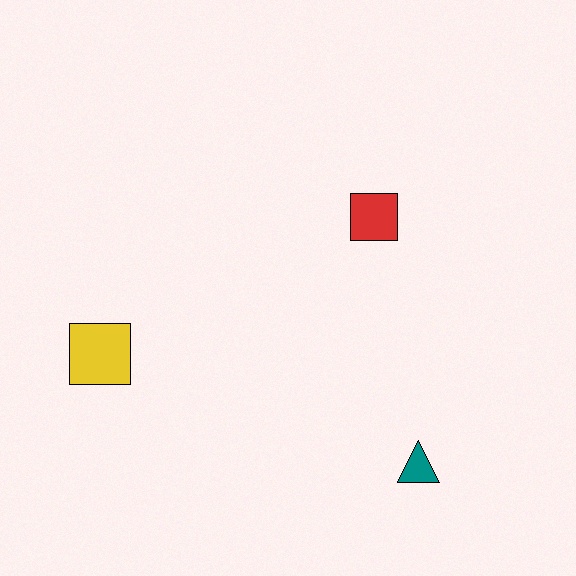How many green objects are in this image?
There are no green objects.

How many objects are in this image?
There are 3 objects.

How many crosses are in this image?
There are no crosses.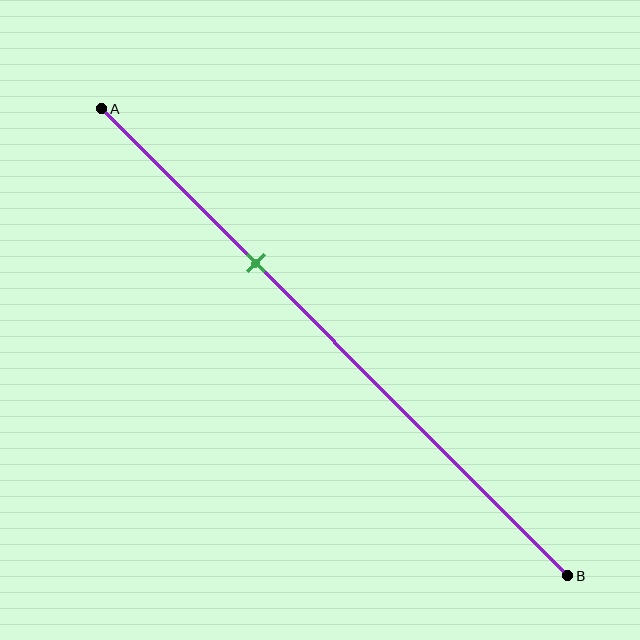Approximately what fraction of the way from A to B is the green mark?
The green mark is approximately 35% of the way from A to B.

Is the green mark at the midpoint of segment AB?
No, the mark is at about 35% from A, not at the 50% midpoint.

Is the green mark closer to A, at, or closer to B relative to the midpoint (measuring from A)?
The green mark is closer to point A than the midpoint of segment AB.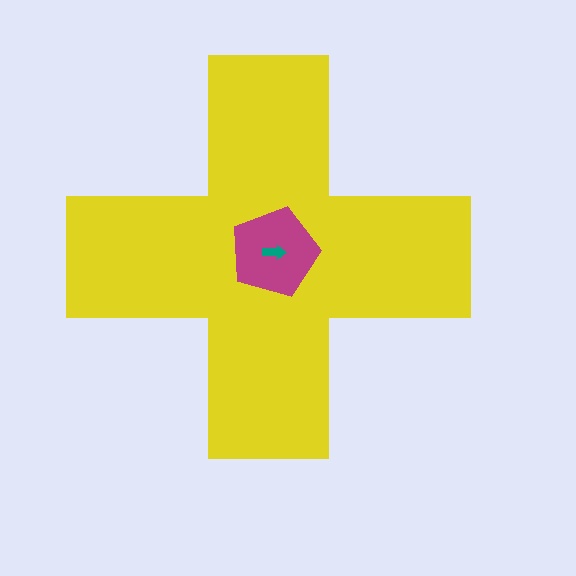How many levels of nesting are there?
3.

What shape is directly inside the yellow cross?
The magenta pentagon.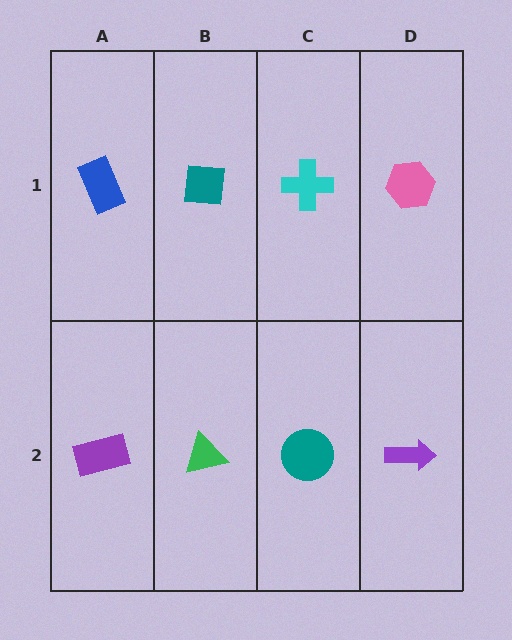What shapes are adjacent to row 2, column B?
A teal square (row 1, column B), a purple rectangle (row 2, column A), a teal circle (row 2, column C).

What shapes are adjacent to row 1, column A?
A purple rectangle (row 2, column A), a teal square (row 1, column B).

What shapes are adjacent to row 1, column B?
A green triangle (row 2, column B), a blue rectangle (row 1, column A), a cyan cross (row 1, column C).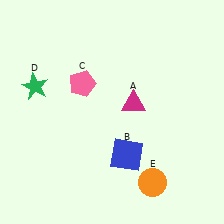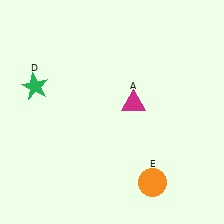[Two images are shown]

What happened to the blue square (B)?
The blue square (B) was removed in Image 2. It was in the bottom-right area of Image 1.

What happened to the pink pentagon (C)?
The pink pentagon (C) was removed in Image 2. It was in the top-left area of Image 1.